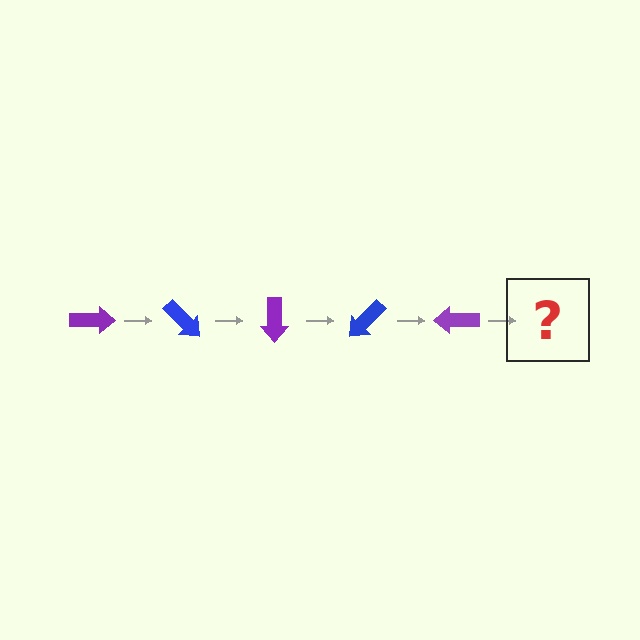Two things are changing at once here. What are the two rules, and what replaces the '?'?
The two rules are that it rotates 45 degrees each step and the color cycles through purple and blue. The '?' should be a blue arrow, rotated 225 degrees from the start.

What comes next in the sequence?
The next element should be a blue arrow, rotated 225 degrees from the start.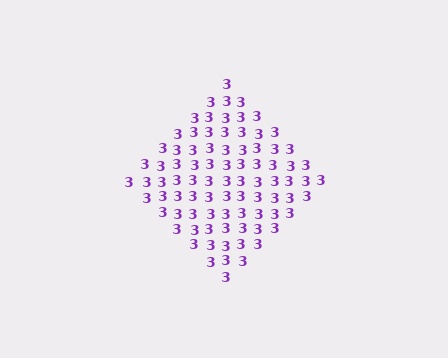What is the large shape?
The large shape is a diamond.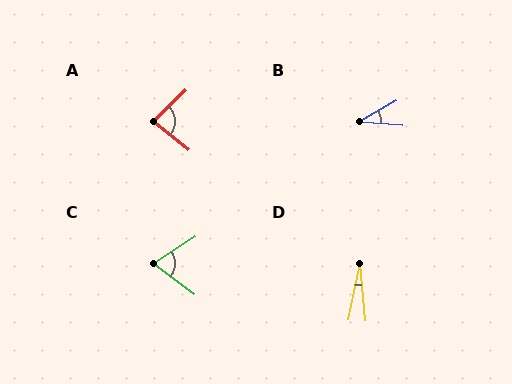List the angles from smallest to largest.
D (17°), B (34°), C (70°), A (83°).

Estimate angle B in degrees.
Approximately 34 degrees.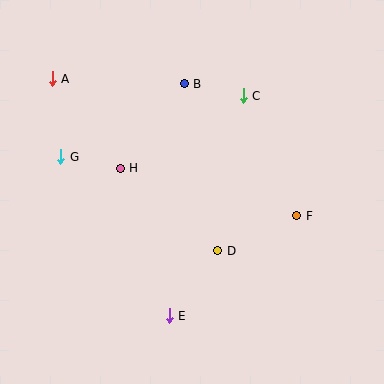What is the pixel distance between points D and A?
The distance between D and A is 239 pixels.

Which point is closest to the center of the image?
Point D at (218, 251) is closest to the center.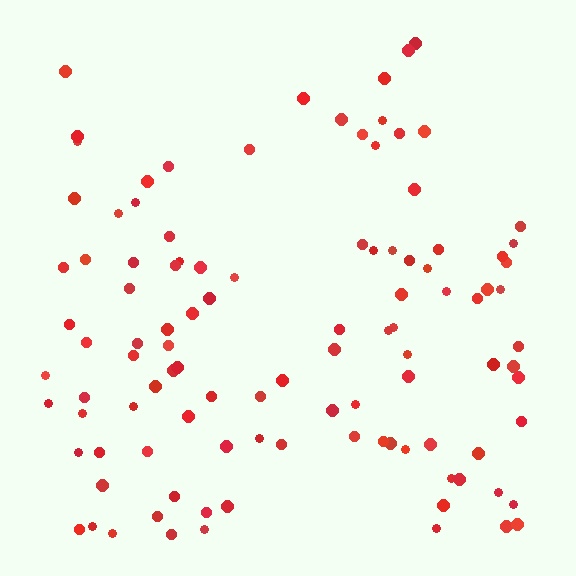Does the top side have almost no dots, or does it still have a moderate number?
Still a moderate number, just noticeably fewer than the bottom.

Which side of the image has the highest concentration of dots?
The bottom.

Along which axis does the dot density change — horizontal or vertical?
Vertical.